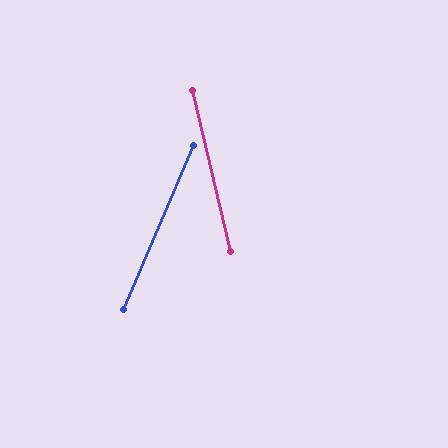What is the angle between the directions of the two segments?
Approximately 36 degrees.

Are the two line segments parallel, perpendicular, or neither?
Neither parallel nor perpendicular — they differ by about 36°.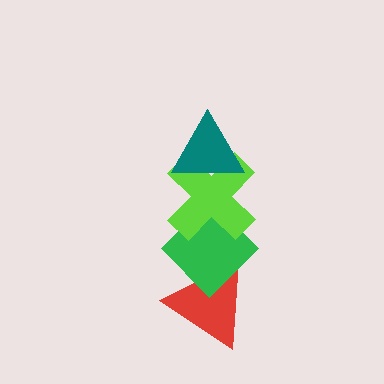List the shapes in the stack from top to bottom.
From top to bottom: the teal triangle, the lime cross, the green diamond, the red triangle.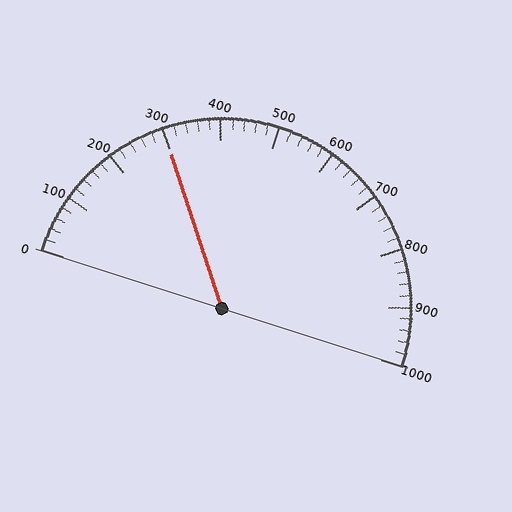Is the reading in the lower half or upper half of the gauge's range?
The reading is in the lower half of the range (0 to 1000).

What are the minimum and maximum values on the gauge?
The gauge ranges from 0 to 1000.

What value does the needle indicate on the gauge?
The needle indicates approximately 300.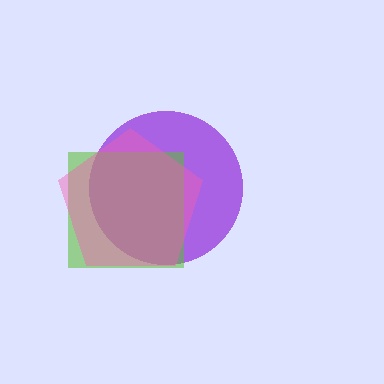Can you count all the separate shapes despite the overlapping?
Yes, there are 3 separate shapes.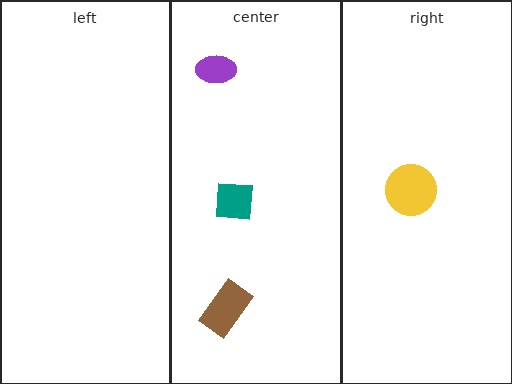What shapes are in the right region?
The yellow circle.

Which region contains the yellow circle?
The right region.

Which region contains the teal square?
The center region.